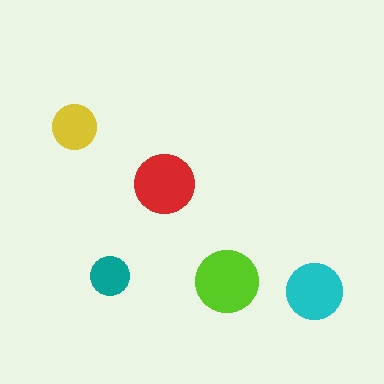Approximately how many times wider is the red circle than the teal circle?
About 1.5 times wider.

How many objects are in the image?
There are 5 objects in the image.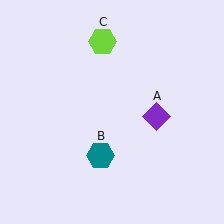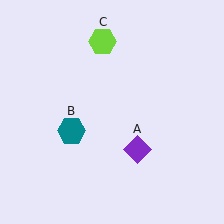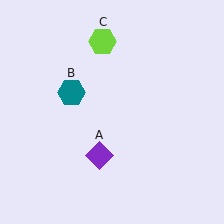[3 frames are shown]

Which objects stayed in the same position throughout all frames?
Lime hexagon (object C) remained stationary.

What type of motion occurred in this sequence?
The purple diamond (object A), teal hexagon (object B) rotated clockwise around the center of the scene.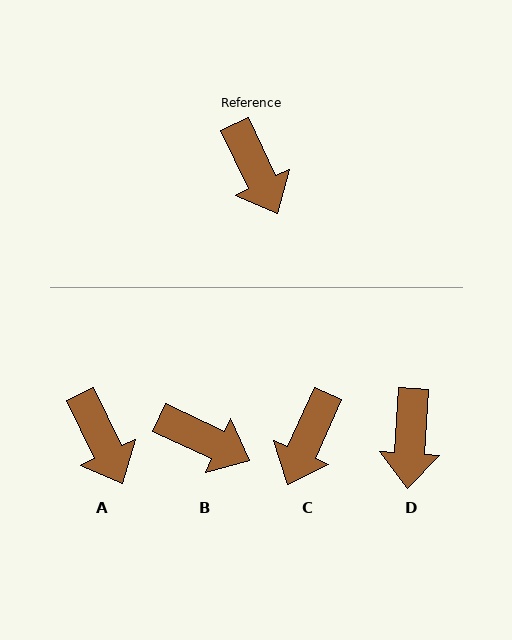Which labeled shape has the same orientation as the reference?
A.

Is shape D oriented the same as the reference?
No, it is off by about 29 degrees.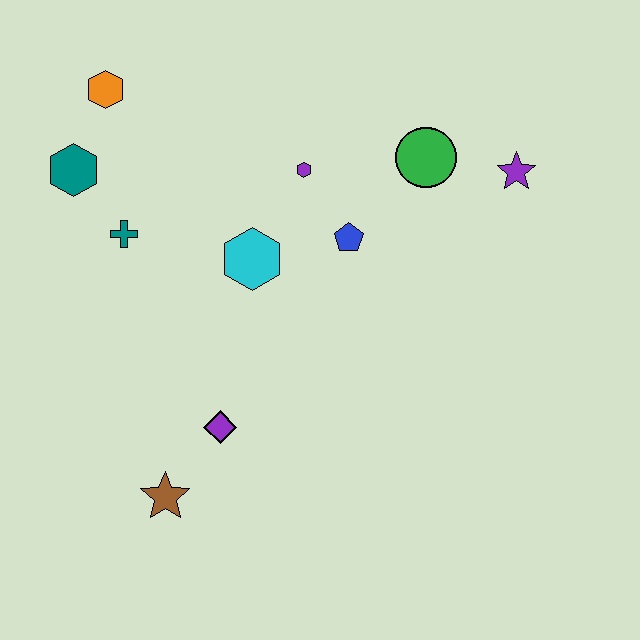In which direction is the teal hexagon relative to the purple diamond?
The teal hexagon is above the purple diamond.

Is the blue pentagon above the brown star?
Yes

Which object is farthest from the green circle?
The brown star is farthest from the green circle.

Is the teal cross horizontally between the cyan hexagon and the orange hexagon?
Yes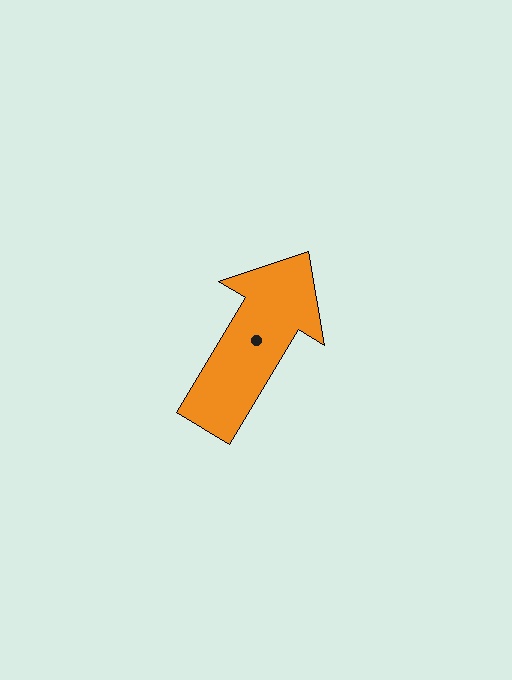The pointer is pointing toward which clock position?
Roughly 1 o'clock.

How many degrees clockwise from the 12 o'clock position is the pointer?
Approximately 31 degrees.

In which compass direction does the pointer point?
Northeast.